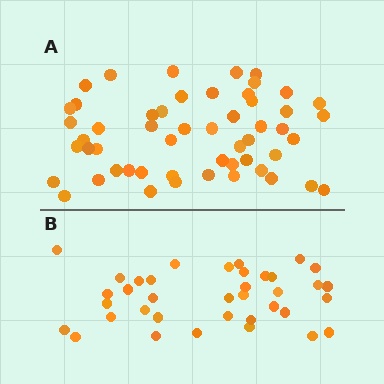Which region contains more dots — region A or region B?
Region A (the top region) has more dots.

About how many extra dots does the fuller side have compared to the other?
Region A has approximately 15 more dots than region B.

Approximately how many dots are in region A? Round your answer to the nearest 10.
About 50 dots. (The exact count is 53, which rounds to 50.)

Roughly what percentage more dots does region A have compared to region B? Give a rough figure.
About 45% more.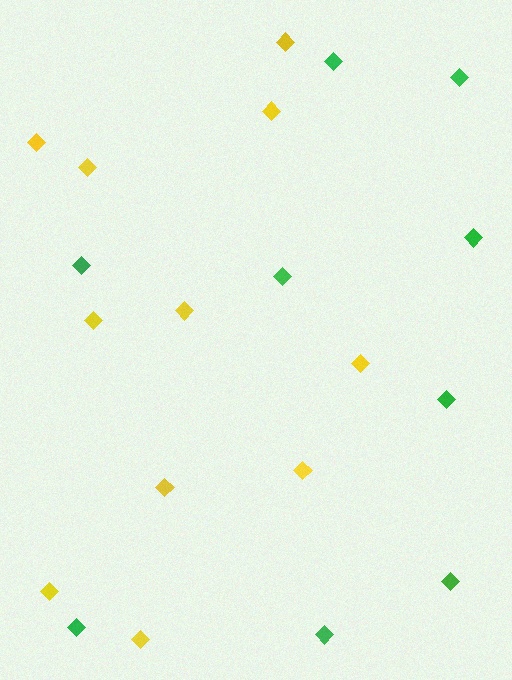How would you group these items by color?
There are 2 groups: one group of green diamonds (9) and one group of yellow diamonds (11).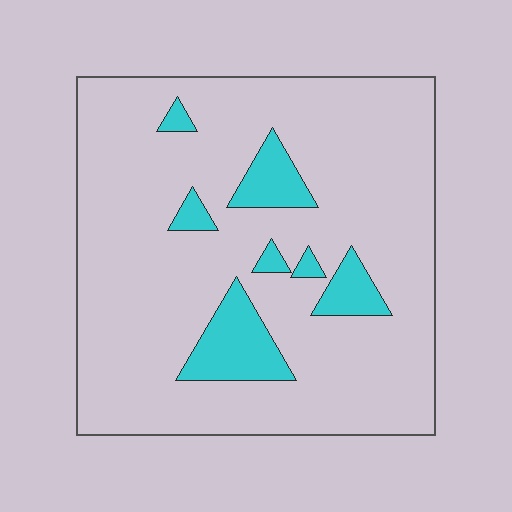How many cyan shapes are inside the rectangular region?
7.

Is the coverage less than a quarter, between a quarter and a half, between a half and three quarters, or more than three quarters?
Less than a quarter.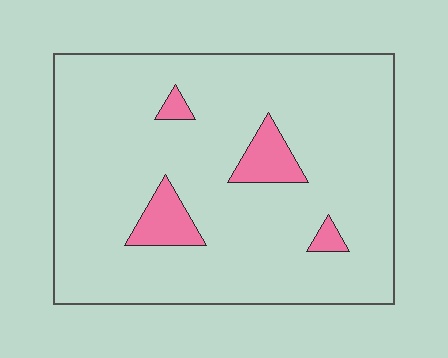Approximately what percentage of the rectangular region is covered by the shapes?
Approximately 10%.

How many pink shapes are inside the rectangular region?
4.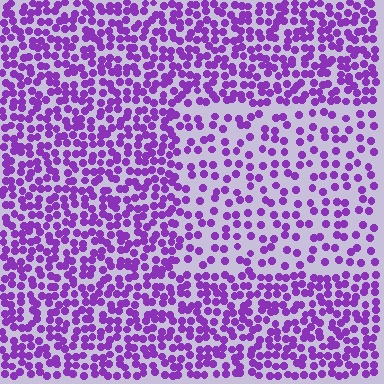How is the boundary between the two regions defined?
The boundary is defined by a change in element density (approximately 1.9x ratio). All elements are the same color, size, and shape.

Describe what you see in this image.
The image contains small purple elements arranged at two different densities. A rectangle-shaped region is visible where the elements are less densely packed than the surrounding area.